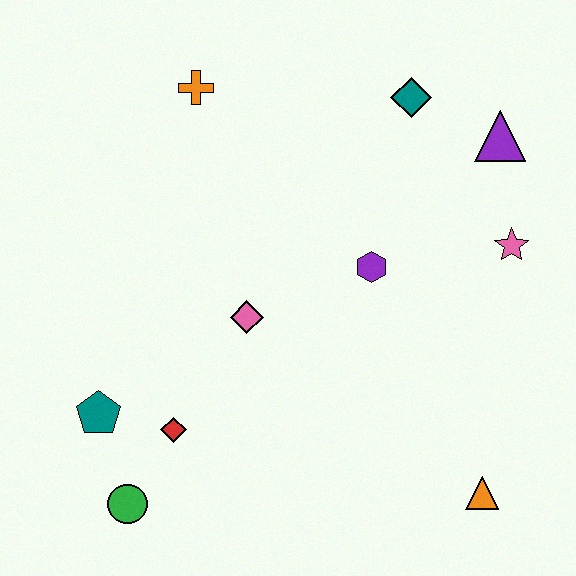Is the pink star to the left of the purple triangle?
No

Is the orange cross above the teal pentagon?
Yes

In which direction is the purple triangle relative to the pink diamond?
The purple triangle is to the right of the pink diamond.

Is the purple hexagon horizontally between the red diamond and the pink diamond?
No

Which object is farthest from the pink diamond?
The purple triangle is farthest from the pink diamond.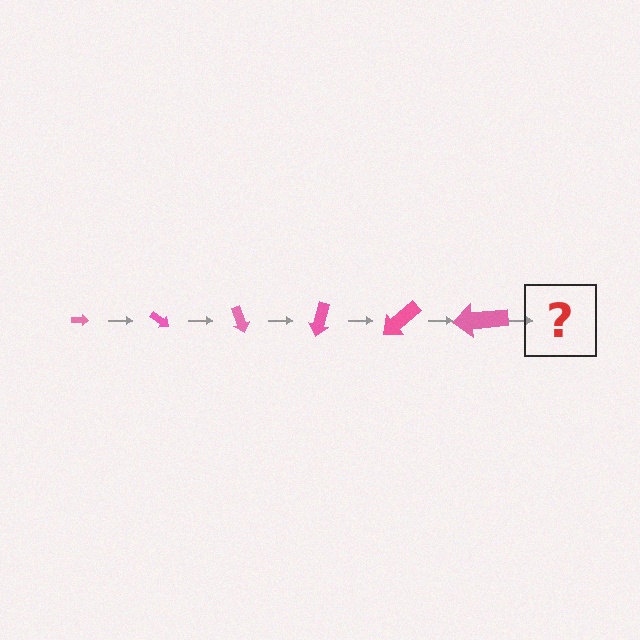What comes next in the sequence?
The next element should be an arrow, larger than the previous one and rotated 210 degrees from the start.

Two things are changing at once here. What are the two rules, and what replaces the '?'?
The two rules are that the arrow grows larger each step and it rotates 35 degrees each step. The '?' should be an arrow, larger than the previous one and rotated 210 degrees from the start.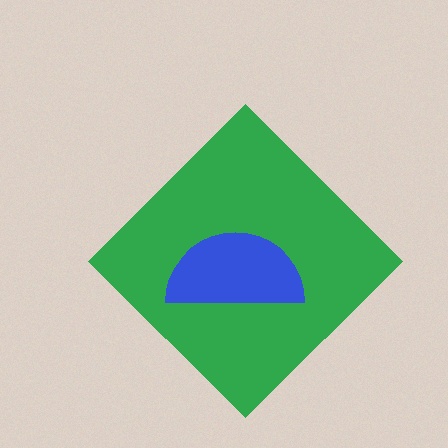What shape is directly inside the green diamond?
The blue semicircle.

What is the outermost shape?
The green diamond.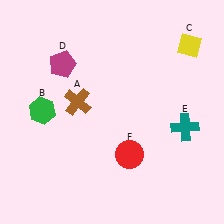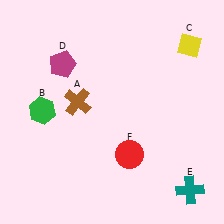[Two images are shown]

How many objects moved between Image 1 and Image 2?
1 object moved between the two images.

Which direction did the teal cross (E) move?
The teal cross (E) moved down.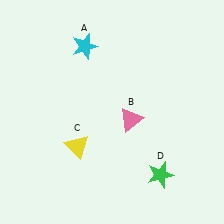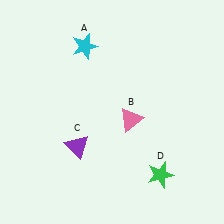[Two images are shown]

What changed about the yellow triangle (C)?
In Image 1, C is yellow. In Image 2, it changed to purple.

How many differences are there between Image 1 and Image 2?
There is 1 difference between the two images.